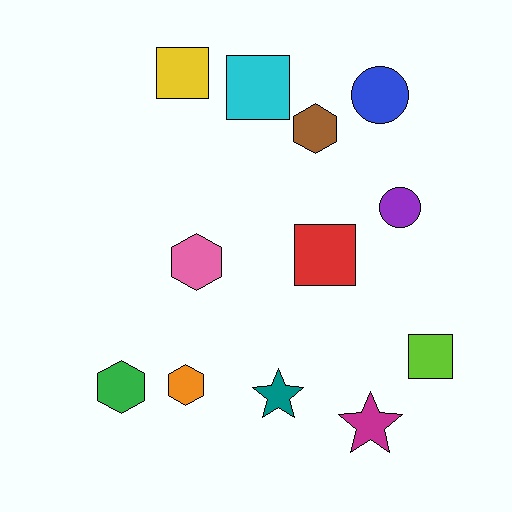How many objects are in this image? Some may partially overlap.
There are 12 objects.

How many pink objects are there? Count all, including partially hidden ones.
There is 1 pink object.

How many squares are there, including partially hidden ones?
There are 4 squares.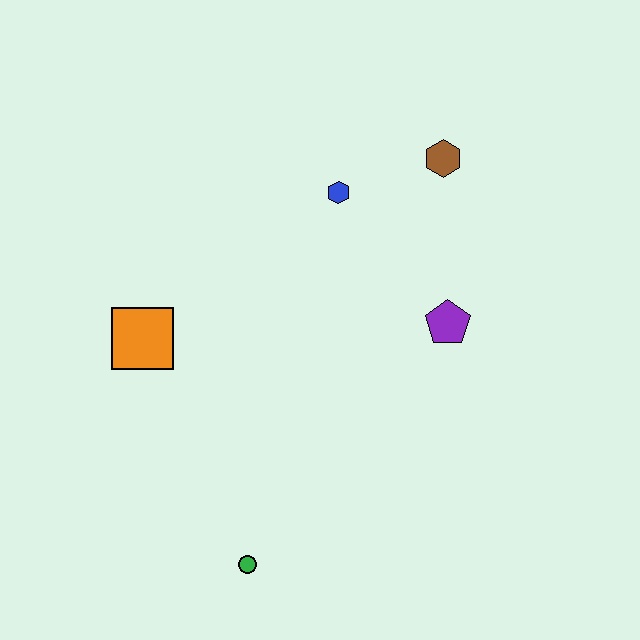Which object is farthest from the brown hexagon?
The green circle is farthest from the brown hexagon.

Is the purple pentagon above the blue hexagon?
No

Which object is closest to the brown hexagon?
The blue hexagon is closest to the brown hexagon.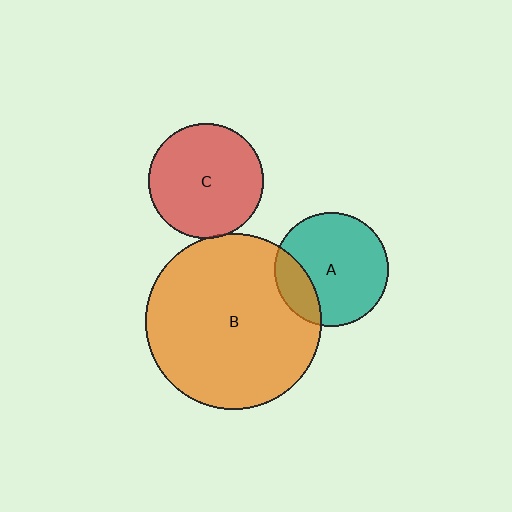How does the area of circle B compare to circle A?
Approximately 2.4 times.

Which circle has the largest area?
Circle B (orange).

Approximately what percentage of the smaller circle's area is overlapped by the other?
Approximately 20%.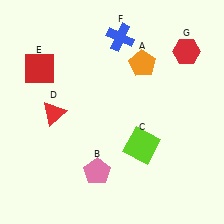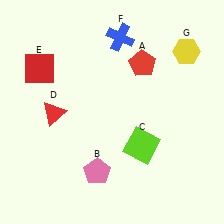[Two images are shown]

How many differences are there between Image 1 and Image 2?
There are 2 differences between the two images.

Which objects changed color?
A changed from orange to red. G changed from red to yellow.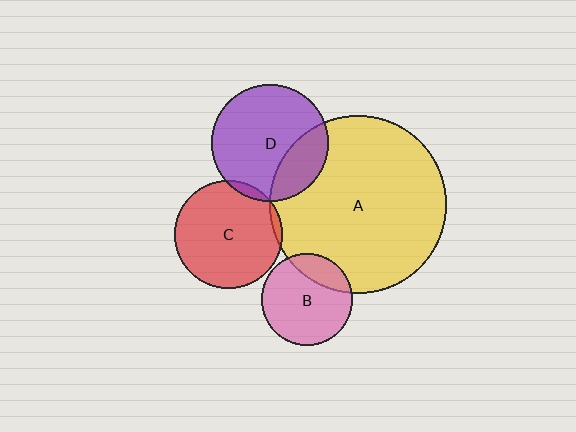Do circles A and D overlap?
Yes.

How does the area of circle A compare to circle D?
Approximately 2.3 times.